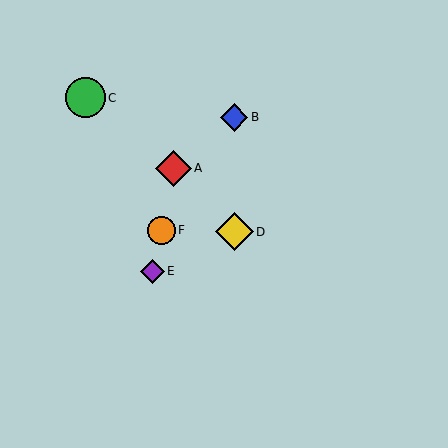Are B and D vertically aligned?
Yes, both are at x≈234.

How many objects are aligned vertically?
2 objects (B, D) are aligned vertically.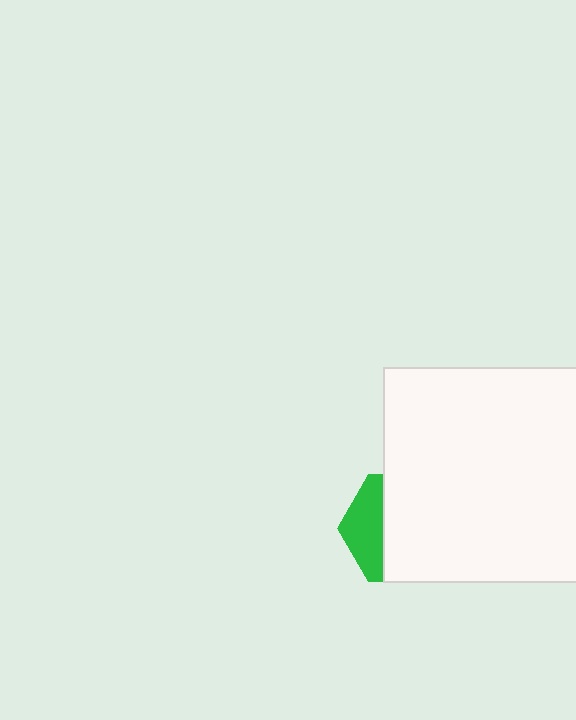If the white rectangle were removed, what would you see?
You would see the complete green hexagon.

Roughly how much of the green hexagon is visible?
A small part of it is visible (roughly 33%).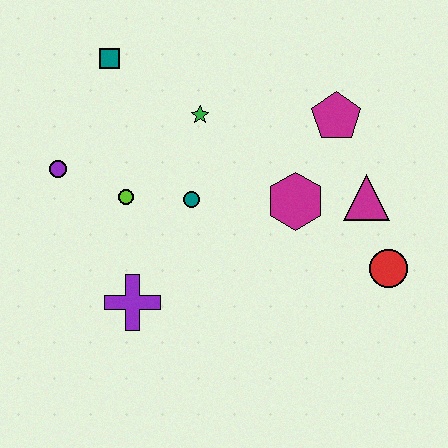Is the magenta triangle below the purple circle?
Yes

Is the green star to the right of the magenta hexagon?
No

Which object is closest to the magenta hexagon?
The magenta triangle is closest to the magenta hexagon.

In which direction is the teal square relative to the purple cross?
The teal square is above the purple cross.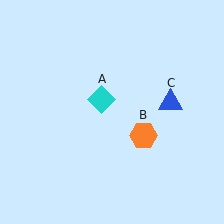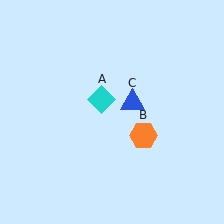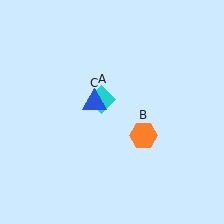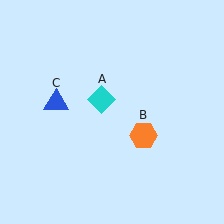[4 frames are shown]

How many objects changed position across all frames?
1 object changed position: blue triangle (object C).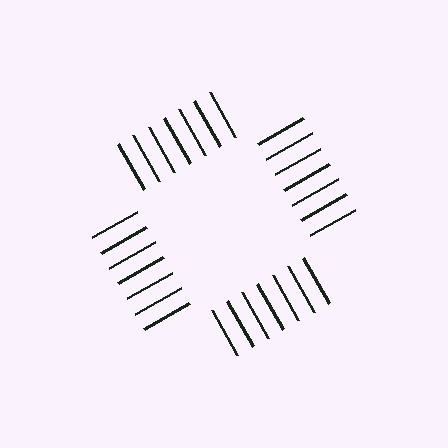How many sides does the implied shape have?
4 sides — the line-ends trace a square.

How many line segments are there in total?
28 — 7 along each of the 4 edges.